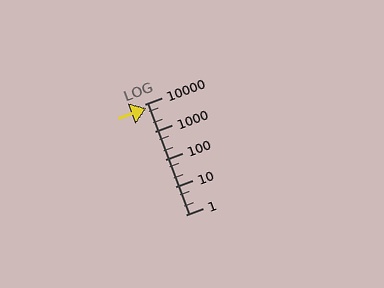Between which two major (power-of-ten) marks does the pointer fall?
The pointer is between 1000 and 10000.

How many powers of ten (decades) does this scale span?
The scale spans 4 decades, from 1 to 10000.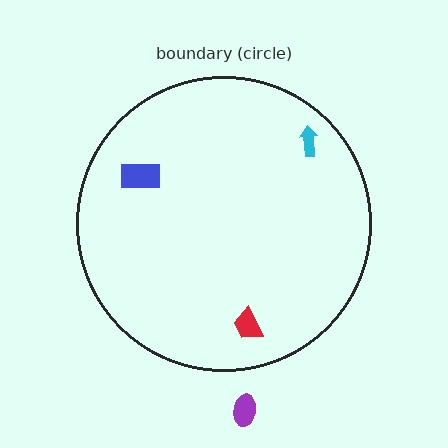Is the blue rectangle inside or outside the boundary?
Inside.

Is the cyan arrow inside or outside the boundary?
Inside.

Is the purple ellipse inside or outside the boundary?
Outside.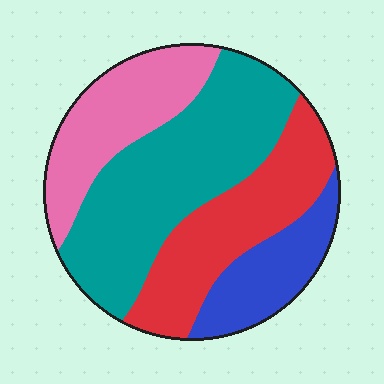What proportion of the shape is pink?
Pink takes up about one fifth (1/5) of the shape.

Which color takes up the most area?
Teal, at roughly 40%.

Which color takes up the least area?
Blue, at roughly 15%.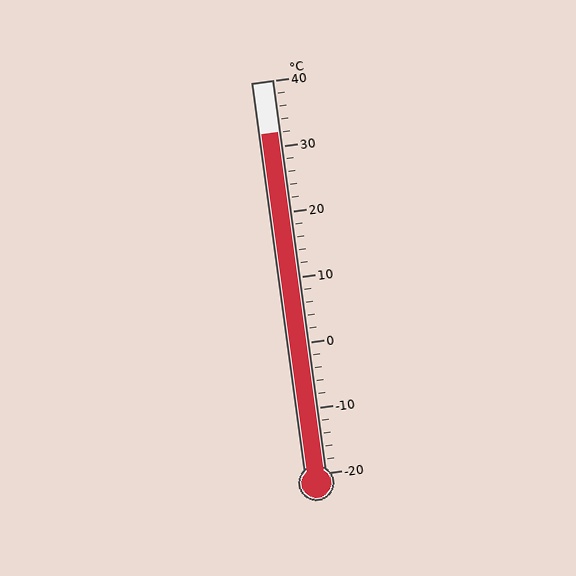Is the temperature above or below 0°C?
The temperature is above 0°C.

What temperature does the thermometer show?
The thermometer shows approximately 32°C.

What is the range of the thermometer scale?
The thermometer scale ranges from -20°C to 40°C.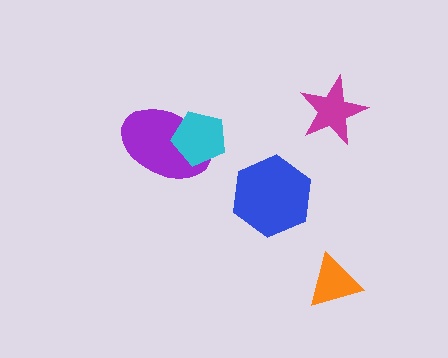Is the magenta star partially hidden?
No, no other shape covers it.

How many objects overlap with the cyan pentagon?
1 object overlaps with the cyan pentagon.